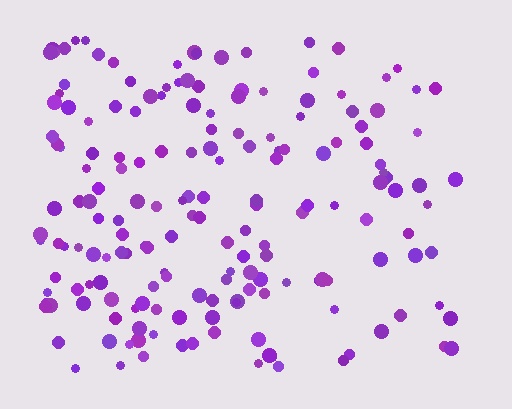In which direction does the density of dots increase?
From right to left, with the left side densest.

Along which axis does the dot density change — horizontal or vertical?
Horizontal.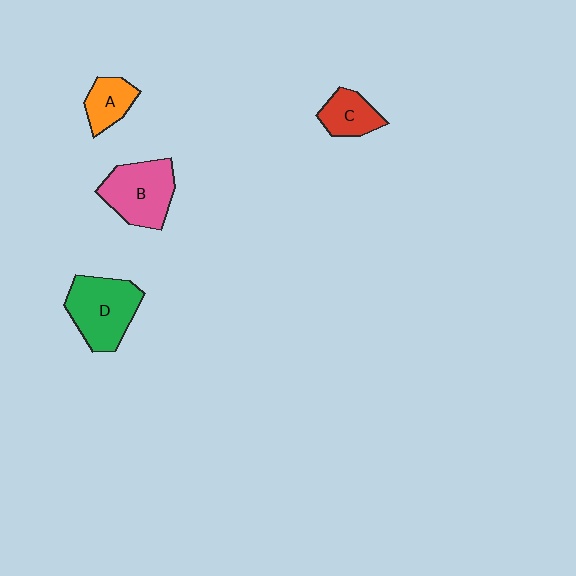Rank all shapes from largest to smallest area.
From largest to smallest: D (green), B (pink), C (red), A (orange).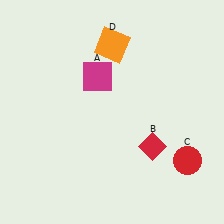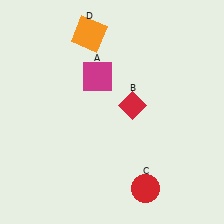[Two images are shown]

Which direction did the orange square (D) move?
The orange square (D) moved left.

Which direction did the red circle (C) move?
The red circle (C) moved left.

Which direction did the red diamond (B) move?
The red diamond (B) moved up.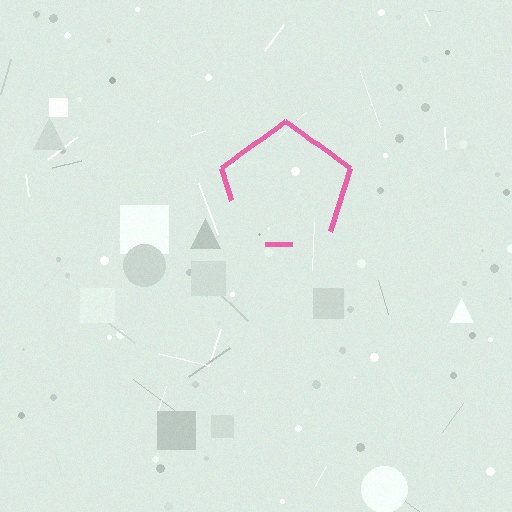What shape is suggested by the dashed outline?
The dashed outline suggests a pentagon.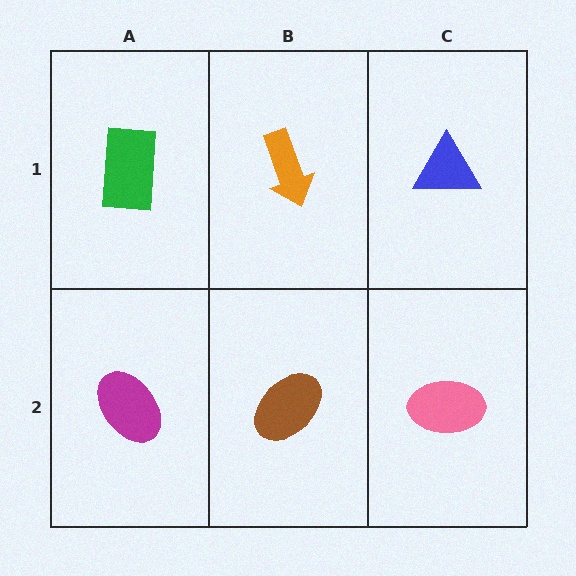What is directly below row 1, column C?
A pink ellipse.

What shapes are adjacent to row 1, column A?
A magenta ellipse (row 2, column A), an orange arrow (row 1, column B).